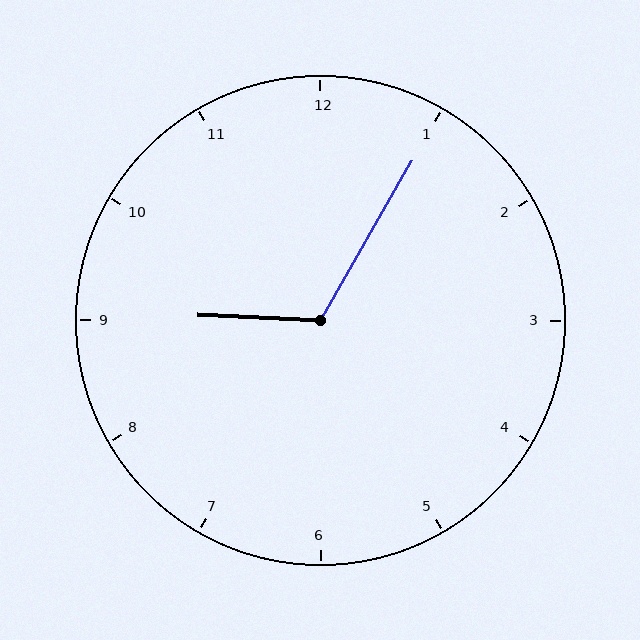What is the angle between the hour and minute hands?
Approximately 118 degrees.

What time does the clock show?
9:05.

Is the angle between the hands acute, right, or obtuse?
It is obtuse.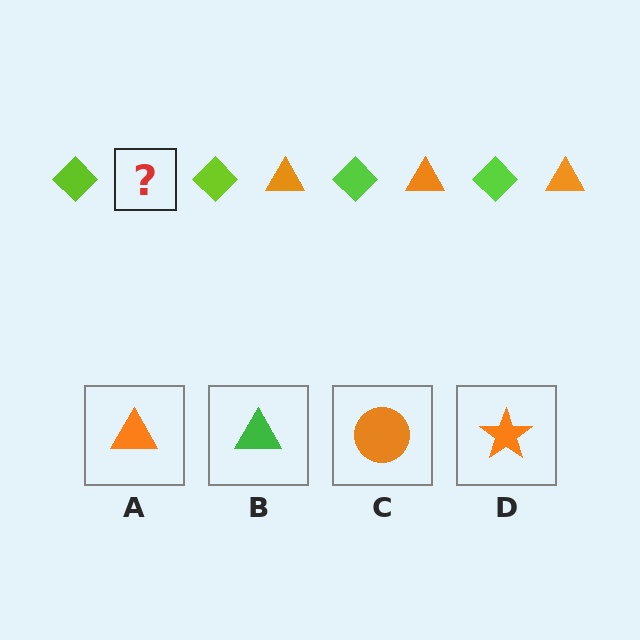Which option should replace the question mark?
Option A.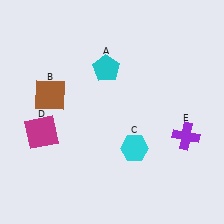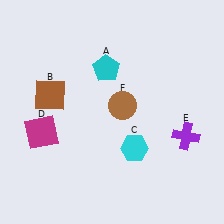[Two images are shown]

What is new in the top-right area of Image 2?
A brown circle (F) was added in the top-right area of Image 2.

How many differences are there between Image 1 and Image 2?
There is 1 difference between the two images.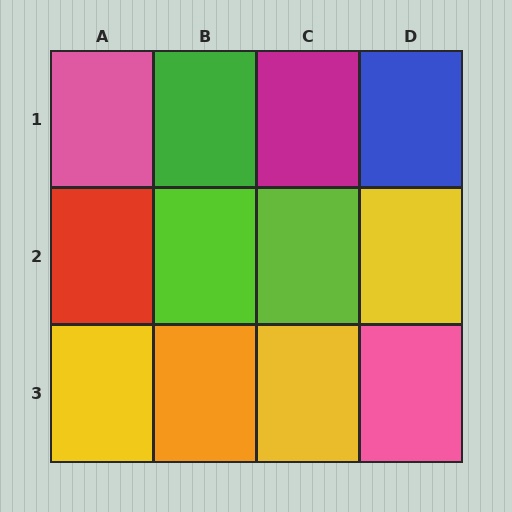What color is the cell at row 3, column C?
Yellow.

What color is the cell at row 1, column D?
Blue.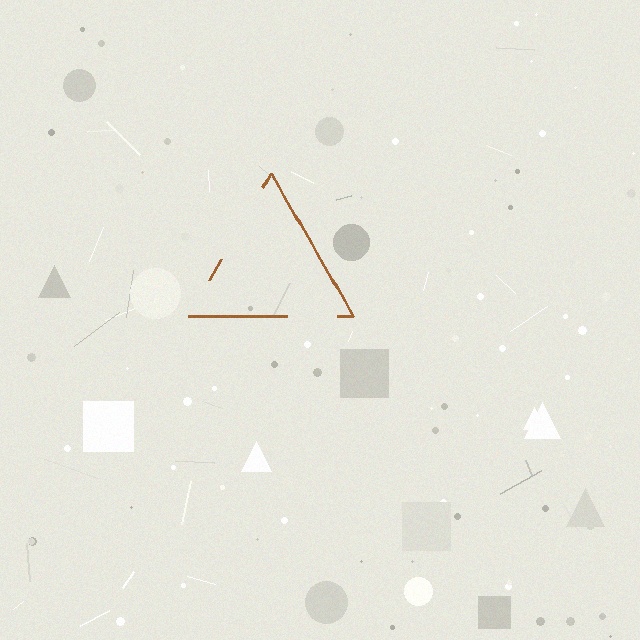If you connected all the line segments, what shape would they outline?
They would outline a triangle.